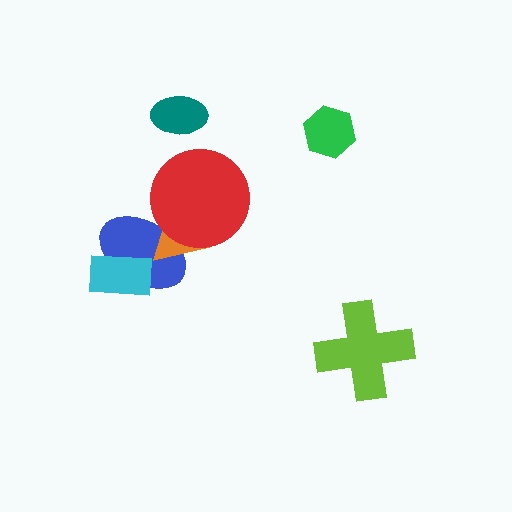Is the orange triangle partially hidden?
Yes, it is partially covered by another shape.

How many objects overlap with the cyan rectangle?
1 object overlaps with the cyan rectangle.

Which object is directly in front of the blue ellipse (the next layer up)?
The cyan rectangle is directly in front of the blue ellipse.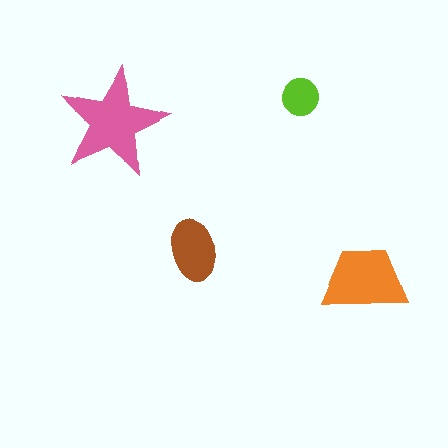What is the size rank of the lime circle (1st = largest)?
4th.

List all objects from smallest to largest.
The lime circle, the brown ellipse, the orange trapezoid, the pink star.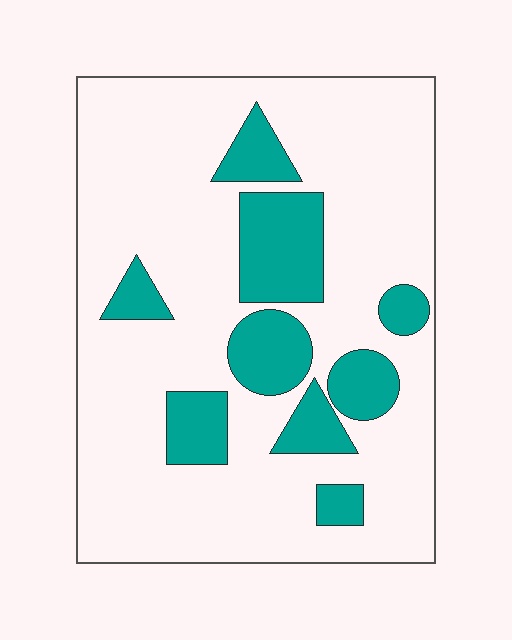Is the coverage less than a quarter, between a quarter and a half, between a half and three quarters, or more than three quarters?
Less than a quarter.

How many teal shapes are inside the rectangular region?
9.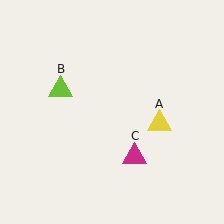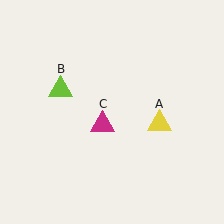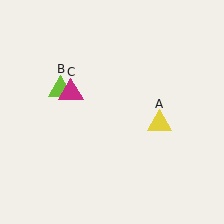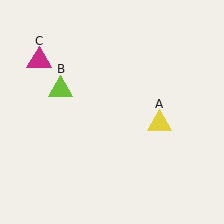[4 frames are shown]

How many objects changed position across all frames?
1 object changed position: magenta triangle (object C).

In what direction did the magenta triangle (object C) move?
The magenta triangle (object C) moved up and to the left.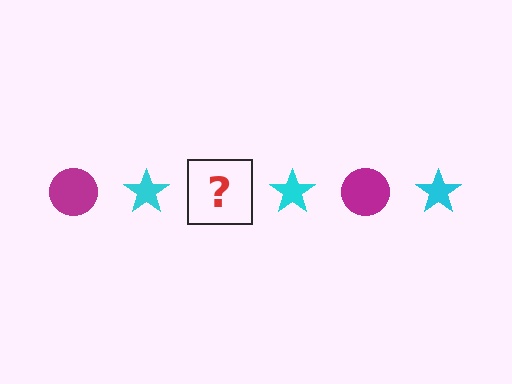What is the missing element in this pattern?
The missing element is a magenta circle.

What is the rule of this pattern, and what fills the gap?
The rule is that the pattern alternates between magenta circle and cyan star. The gap should be filled with a magenta circle.